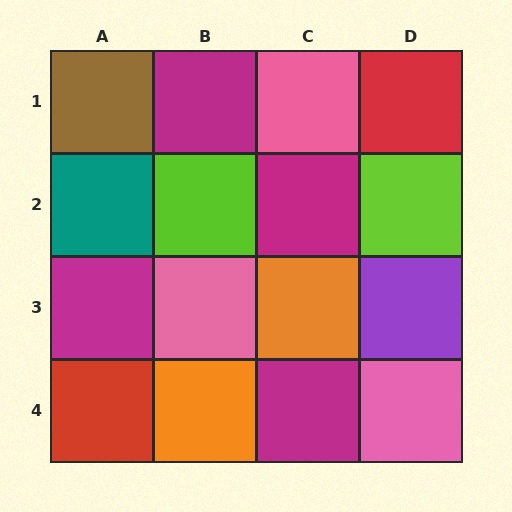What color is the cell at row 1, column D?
Red.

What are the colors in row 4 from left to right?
Red, orange, magenta, pink.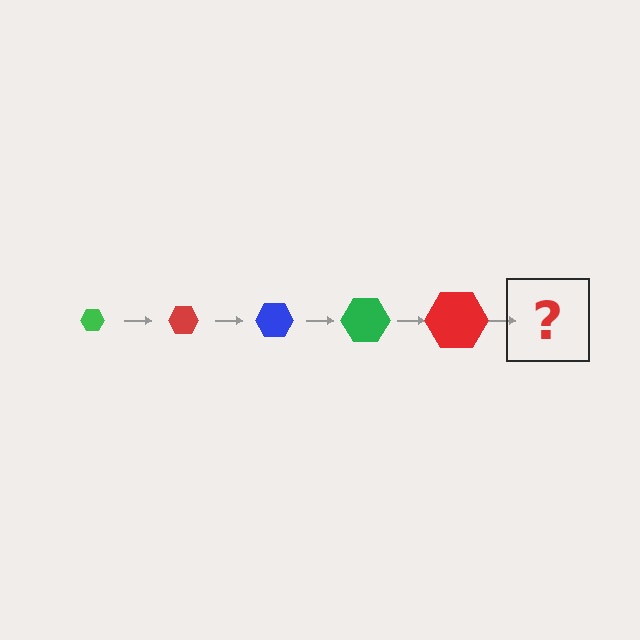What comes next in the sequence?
The next element should be a blue hexagon, larger than the previous one.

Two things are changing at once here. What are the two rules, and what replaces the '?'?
The two rules are that the hexagon grows larger each step and the color cycles through green, red, and blue. The '?' should be a blue hexagon, larger than the previous one.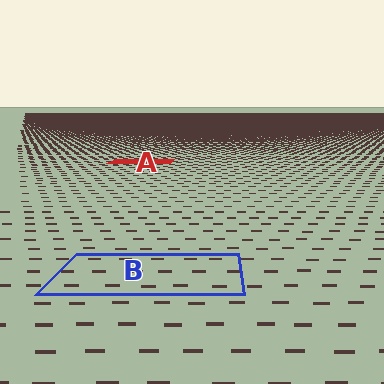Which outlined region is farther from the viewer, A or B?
Region A is farther from the viewer — the texture elements inside it appear smaller and more densely packed.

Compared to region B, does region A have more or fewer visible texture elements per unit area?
Region A has more texture elements per unit area — they are packed more densely because it is farther away.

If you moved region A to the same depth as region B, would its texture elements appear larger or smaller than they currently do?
They would appear larger. At a closer depth, the same texture elements are projected at a bigger on-screen size.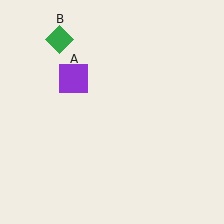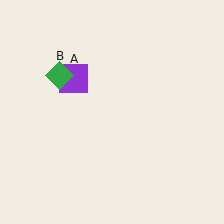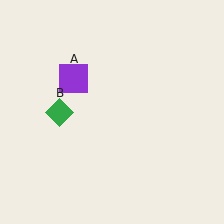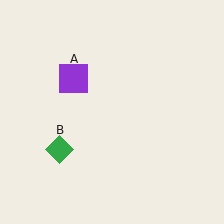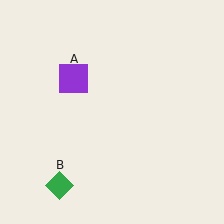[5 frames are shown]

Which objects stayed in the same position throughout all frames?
Purple square (object A) remained stationary.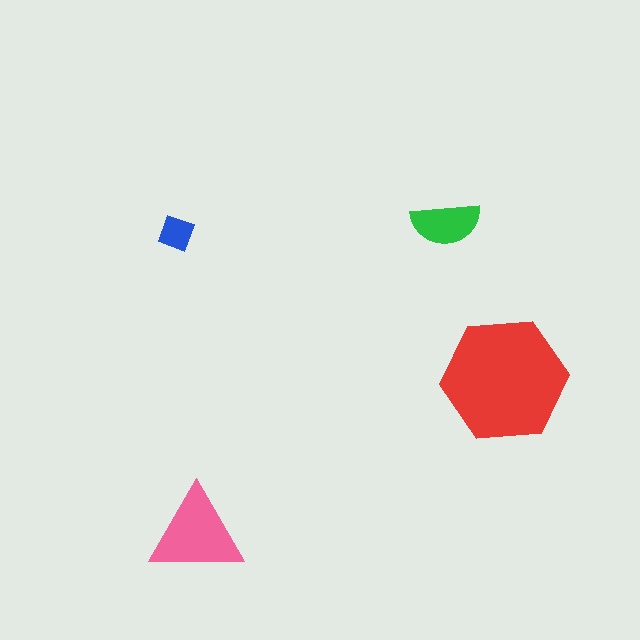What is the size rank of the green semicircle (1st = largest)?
3rd.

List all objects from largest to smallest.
The red hexagon, the pink triangle, the green semicircle, the blue diamond.